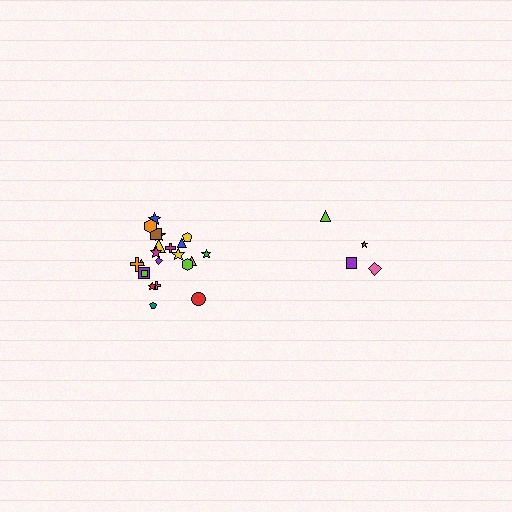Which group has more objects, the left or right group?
The left group.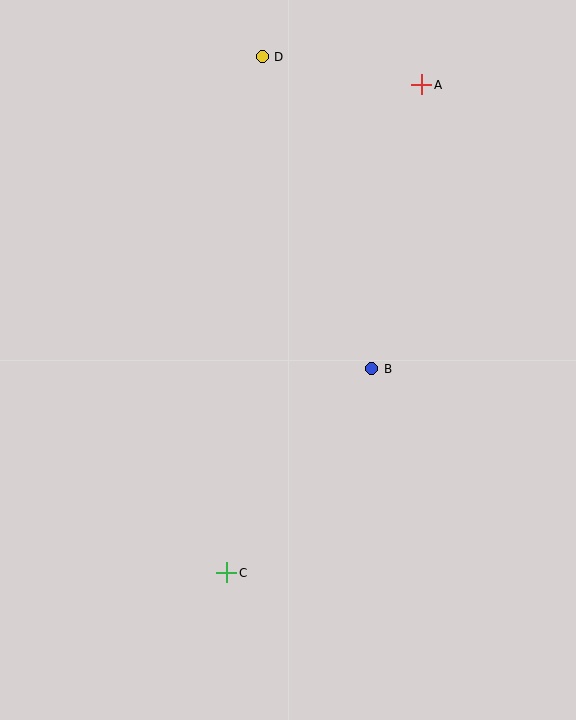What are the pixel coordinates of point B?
Point B is at (372, 369).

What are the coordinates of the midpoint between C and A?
The midpoint between C and A is at (324, 329).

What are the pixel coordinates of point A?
Point A is at (422, 85).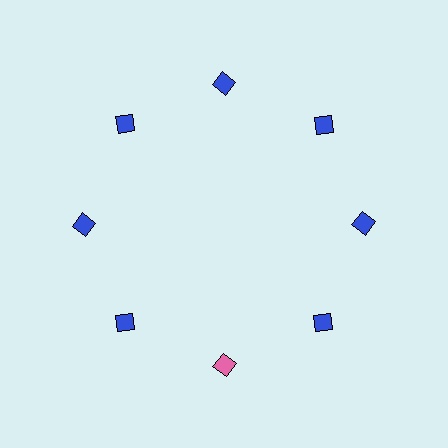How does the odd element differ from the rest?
It has a different color: pink instead of blue.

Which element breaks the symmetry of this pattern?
The pink diamond at roughly the 6 o'clock position breaks the symmetry. All other shapes are blue diamonds.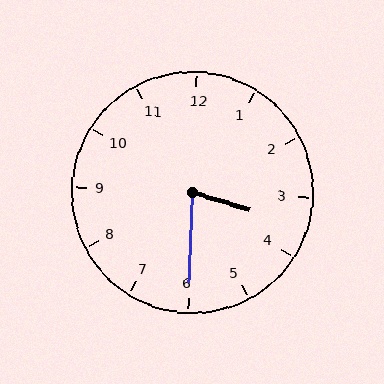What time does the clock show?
3:30.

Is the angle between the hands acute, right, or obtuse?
It is acute.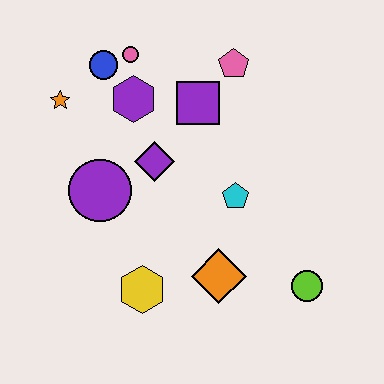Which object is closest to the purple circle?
The purple diamond is closest to the purple circle.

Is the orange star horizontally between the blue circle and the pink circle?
No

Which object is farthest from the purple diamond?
The lime circle is farthest from the purple diamond.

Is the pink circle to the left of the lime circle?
Yes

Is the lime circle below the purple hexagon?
Yes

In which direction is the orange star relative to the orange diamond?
The orange star is above the orange diamond.